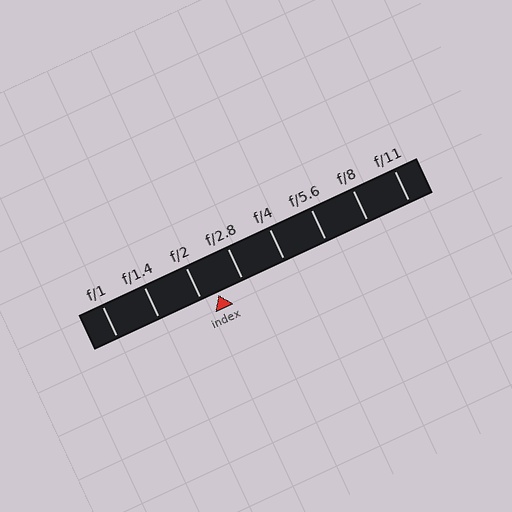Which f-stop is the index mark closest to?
The index mark is closest to f/2.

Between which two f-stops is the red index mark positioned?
The index mark is between f/2 and f/2.8.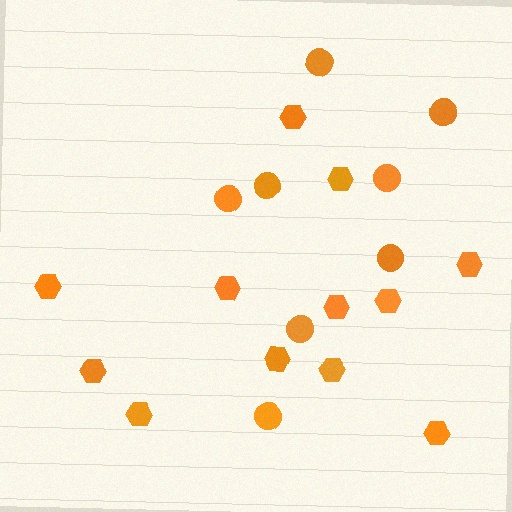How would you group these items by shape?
There are 2 groups: one group of hexagons (12) and one group of circles (8).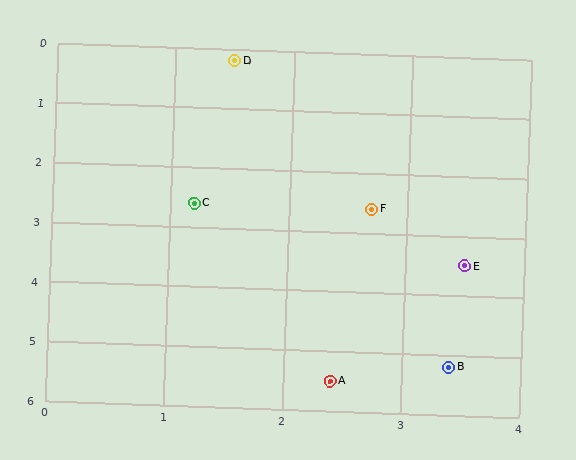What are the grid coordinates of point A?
Point A is at approximately (2.4, 5.5).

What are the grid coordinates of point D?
Point D is at approximately (1.5, 0.2).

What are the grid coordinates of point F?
Point F is at approximately (2.7, 2.6).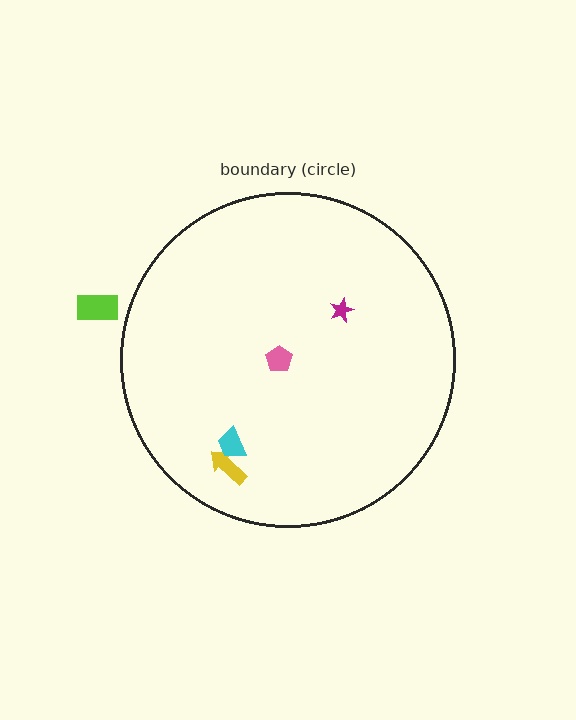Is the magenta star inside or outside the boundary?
Inside.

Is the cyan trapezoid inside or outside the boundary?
Inside.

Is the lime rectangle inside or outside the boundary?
Outside.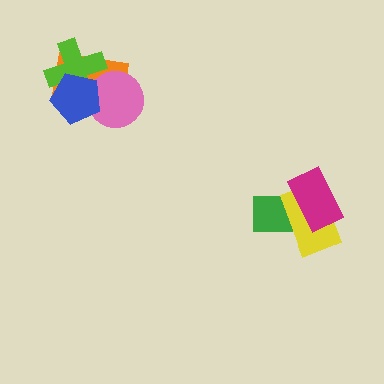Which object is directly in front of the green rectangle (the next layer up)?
The yellow rectangle is directly in front of the green rectangle.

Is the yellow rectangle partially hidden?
Yes, it is partially covered by another shape.